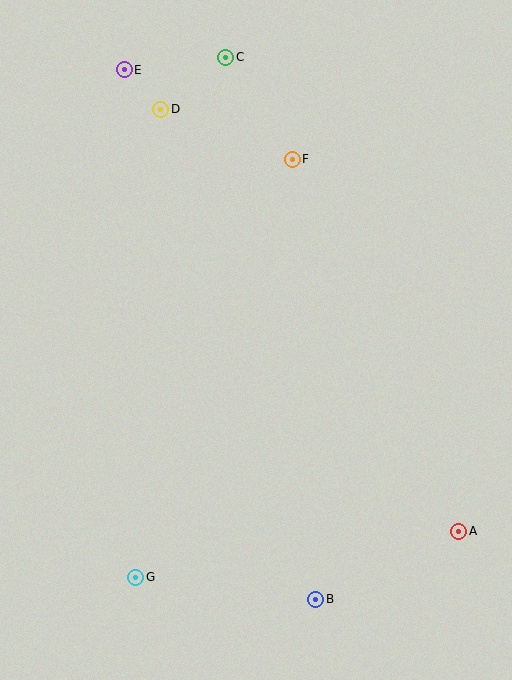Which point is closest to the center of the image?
Point F at (292, 159) is closest to the center.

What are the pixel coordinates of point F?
Point F is at (292, 159).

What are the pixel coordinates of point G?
Point G is at (136, 577).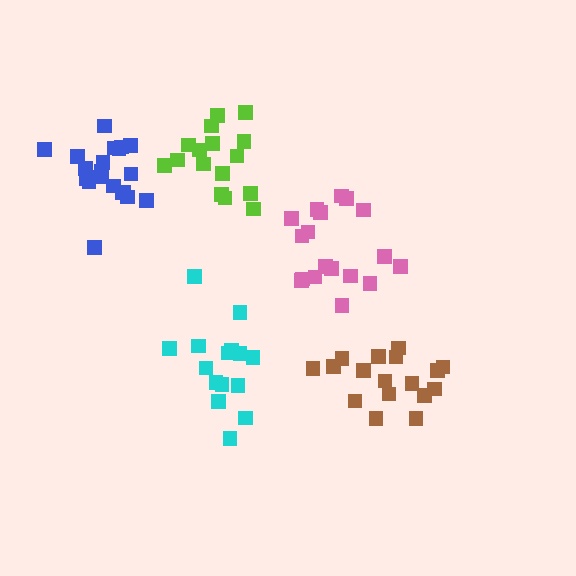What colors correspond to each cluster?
The clusters are colored: brown, lime, cyan, blue, pink.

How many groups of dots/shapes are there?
There are 5 groups.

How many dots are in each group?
Group 1: 17 dots, Group 2: 16 dots, Group 3: 15 dots, Group 4: 20 dots, Group 5: 18 dots (86 total).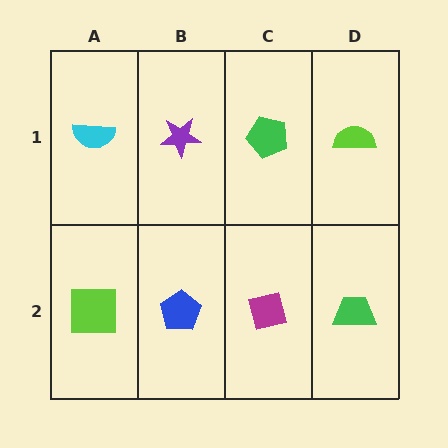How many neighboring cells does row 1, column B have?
3.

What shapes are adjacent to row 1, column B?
A blue pentagon (row 2, column B), a cyan semicircle (row 1, column A), a green pentagon (row 1, column C).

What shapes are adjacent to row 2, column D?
A lime semicircle (row 1, column D), a magenta square (row 2, column C).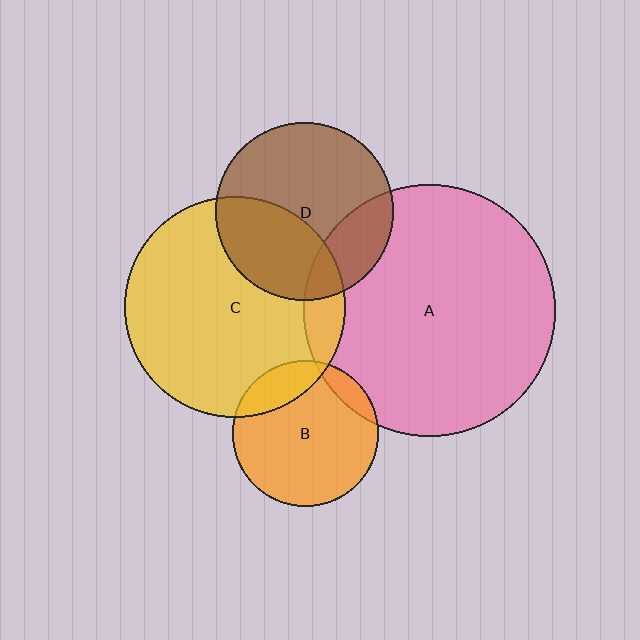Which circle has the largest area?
Circle A (pink).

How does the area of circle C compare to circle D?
Approximately 1.5 times.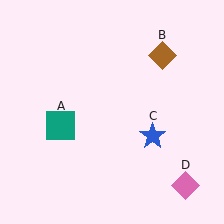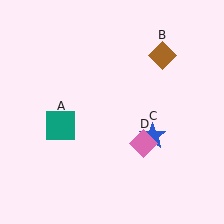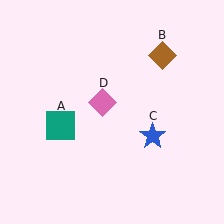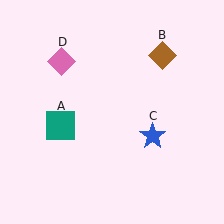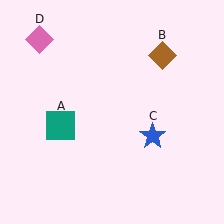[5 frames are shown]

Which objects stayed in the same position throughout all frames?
Teal square (object A) and brown diamond (object B) and blue star (object C) remained stationary.